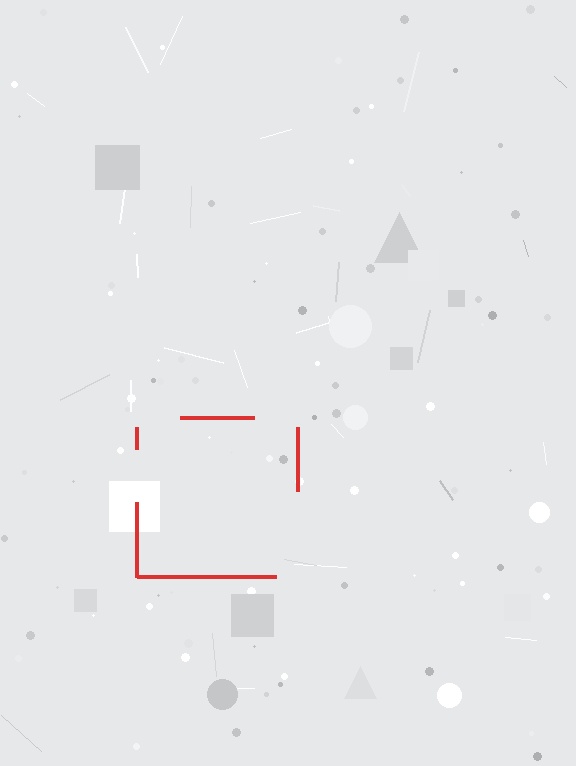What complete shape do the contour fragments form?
The contour fragments form a square.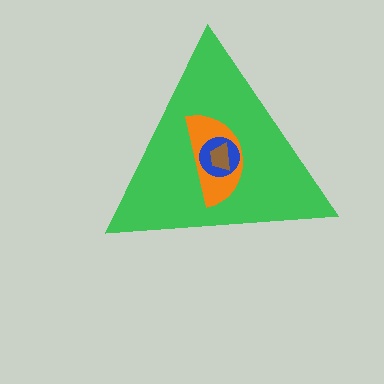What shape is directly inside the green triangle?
The orange semicircle.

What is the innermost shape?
The brown trapezoid.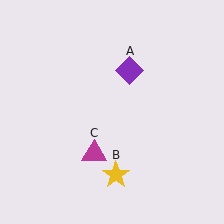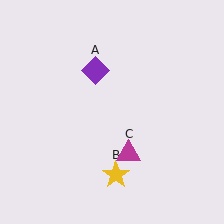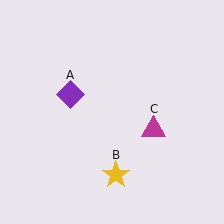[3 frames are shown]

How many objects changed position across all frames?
2 objects changed position: purple diamond (object A), magenta triangle (object C).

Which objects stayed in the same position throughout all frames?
Yellow star (object B) remained stationary.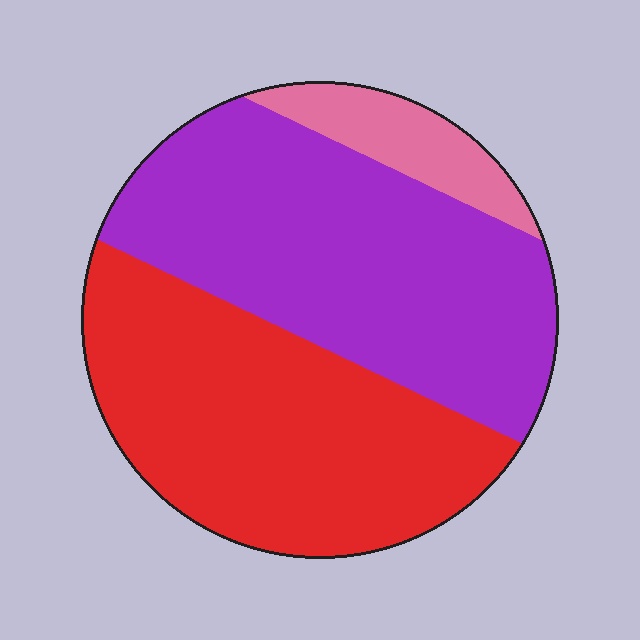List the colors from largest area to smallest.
From largest to smallest: purple, red, pink.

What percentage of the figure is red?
Red takes up between a third and a half of the figure.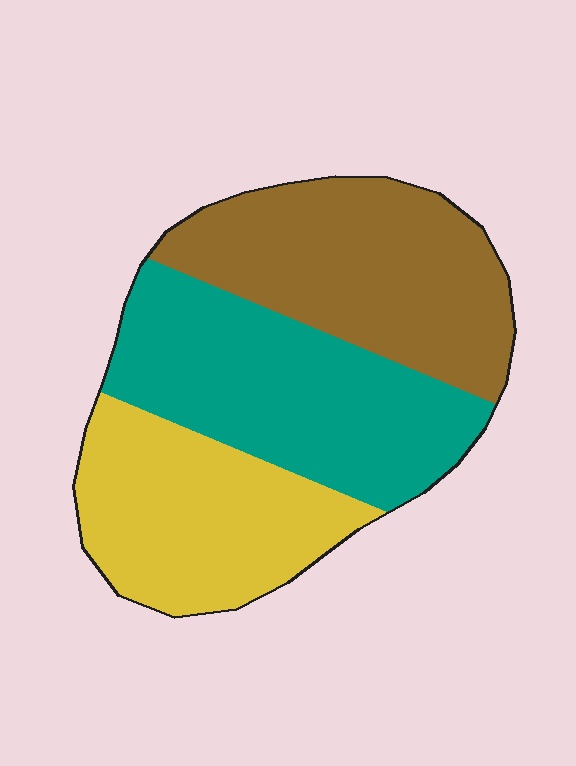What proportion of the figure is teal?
Teal covers about 35% of the figure.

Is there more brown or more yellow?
Brown.